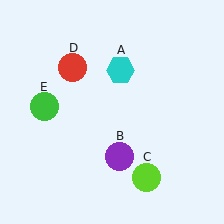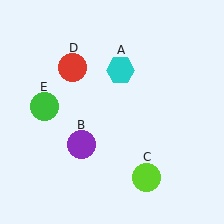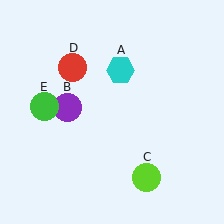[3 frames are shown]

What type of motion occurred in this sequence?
The purple circle (object B) rotated clockwise around the center of the scene.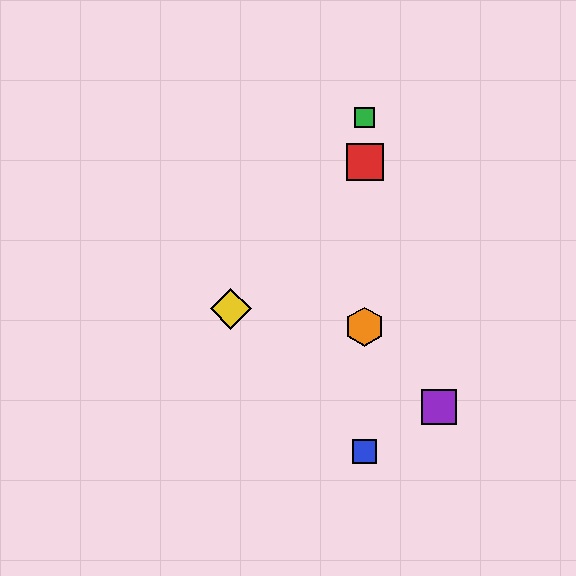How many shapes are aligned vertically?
4 shapes (the red square, the blue square, the green square, the orange hexagon) are aligned vertically.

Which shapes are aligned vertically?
The red square, the blue square, the green square, the orange hexagon are aligned vertically.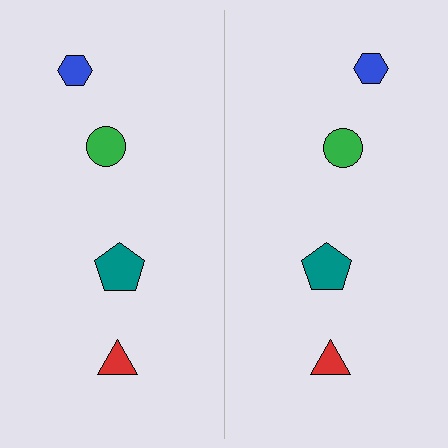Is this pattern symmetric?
Yes, this pattern has bilateral (reflection) symmetry.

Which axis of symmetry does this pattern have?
The pattern has a vertical axis of symmetry running through the center of the image.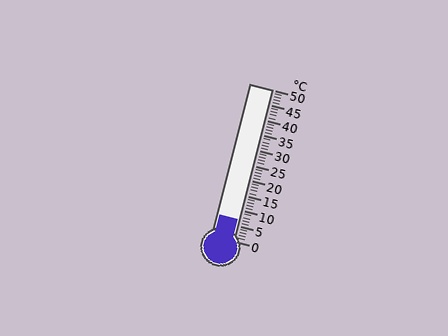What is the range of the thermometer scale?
The thermometer scale ranges from 0°C to 50°C.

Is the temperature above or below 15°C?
The temperature is below 15°C.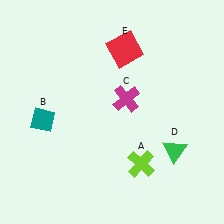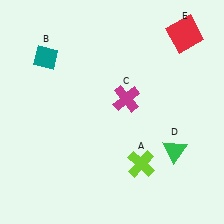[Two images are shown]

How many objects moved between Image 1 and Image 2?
2 objects moved between the two images.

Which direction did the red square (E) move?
The red square (E) moved right.